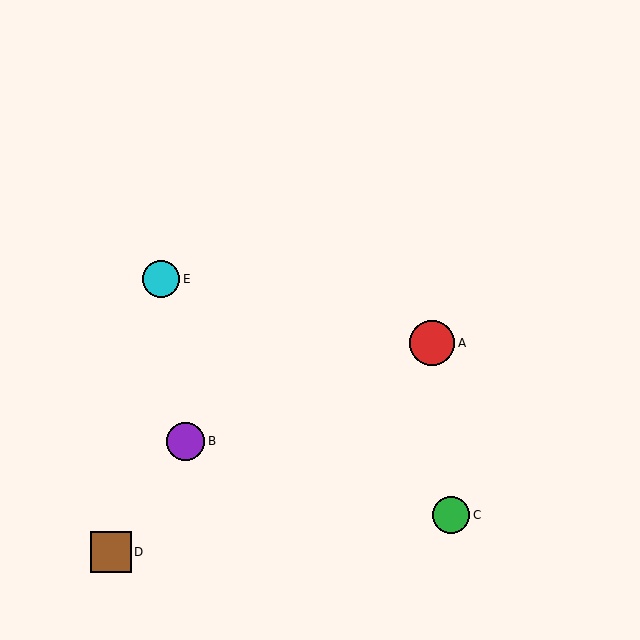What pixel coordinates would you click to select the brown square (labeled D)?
Click at (111, 552) to select the brown square D.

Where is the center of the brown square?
The center of the brown square is at (111, 552).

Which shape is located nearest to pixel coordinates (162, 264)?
The cyan circle (labeled E) at (161, 279) is nearest to that location.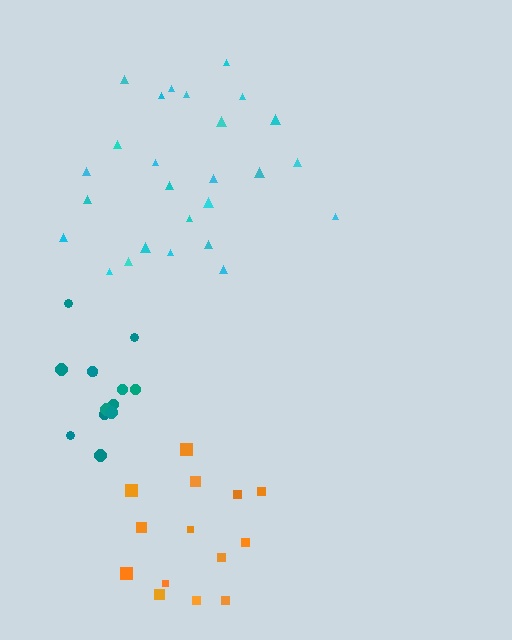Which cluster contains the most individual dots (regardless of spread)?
Cyan (26).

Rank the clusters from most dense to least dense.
teal, cyan, orange.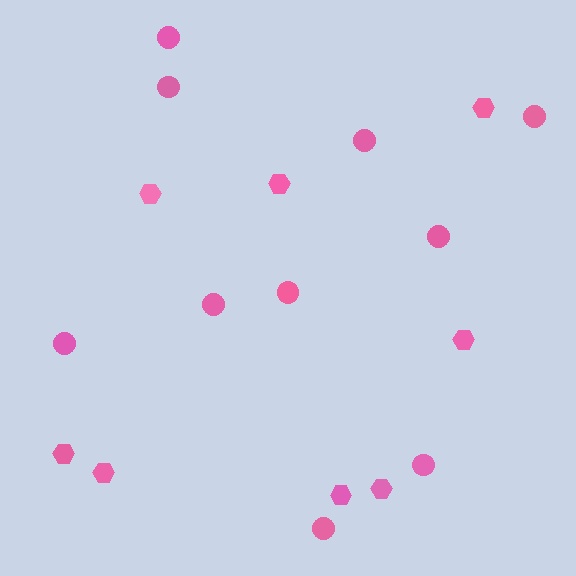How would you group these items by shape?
There are 2 groups: one group of hexagons (8) and one group of circles (10).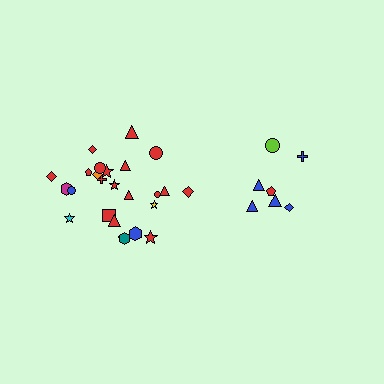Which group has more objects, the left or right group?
The left group.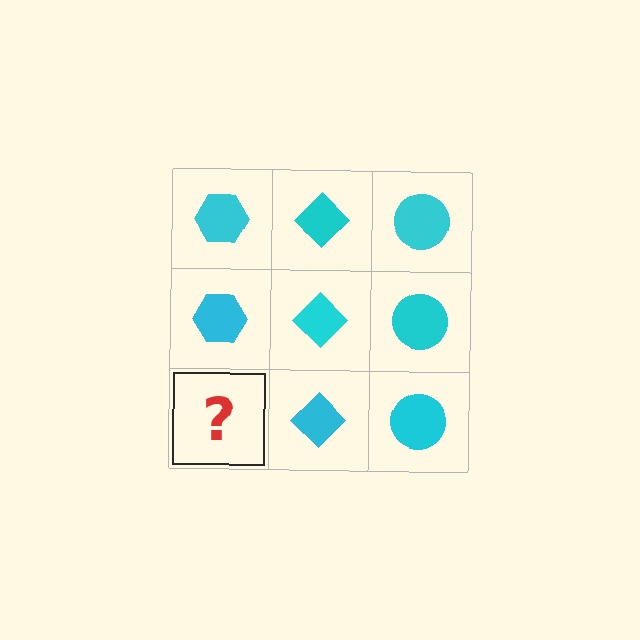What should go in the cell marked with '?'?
The missing cell should contain a cyan hexagon.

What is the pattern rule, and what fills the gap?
The rule is that each column has a consistent shape. The gap should be filled with a cyan hexagon.